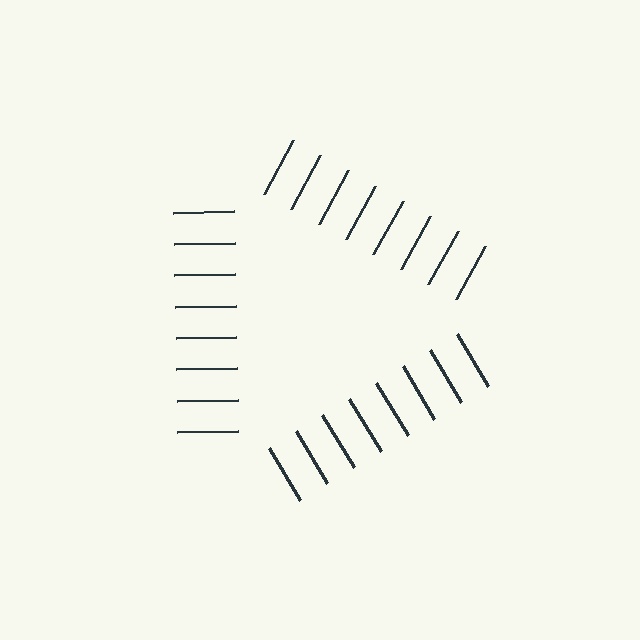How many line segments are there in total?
24 — 8 along each of the 3 edges.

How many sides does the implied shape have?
3 sides — the line-ends trace a triangle.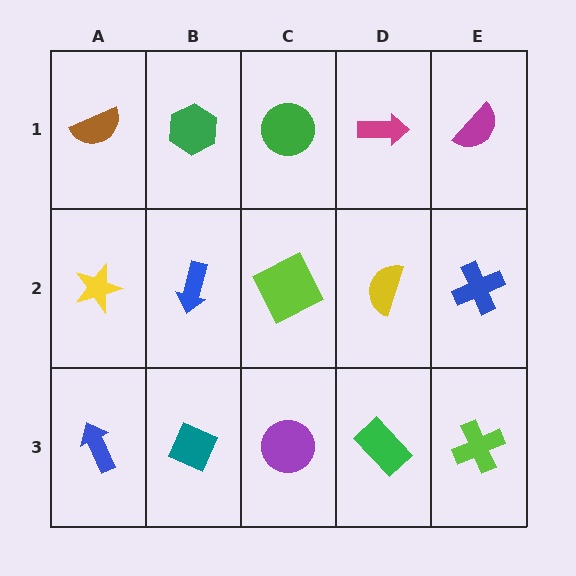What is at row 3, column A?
A blue arrow.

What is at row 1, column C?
A green circle.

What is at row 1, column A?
A brown semicircle.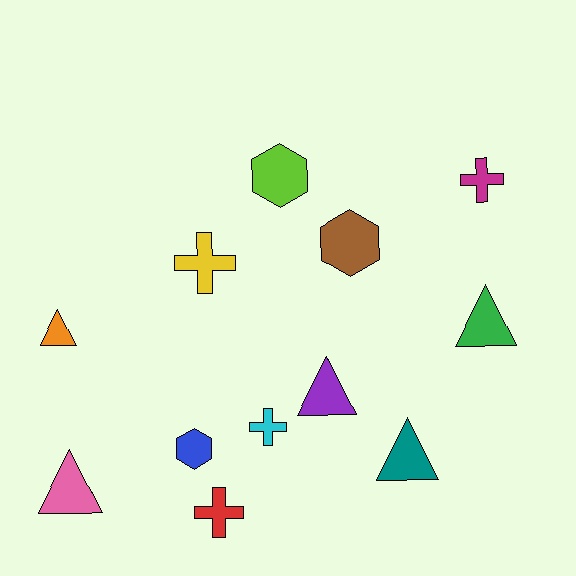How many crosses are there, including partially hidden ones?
There are 4 crosses.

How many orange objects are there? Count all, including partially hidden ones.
There is 1 orange object.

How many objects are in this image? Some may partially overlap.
There are 12 objects.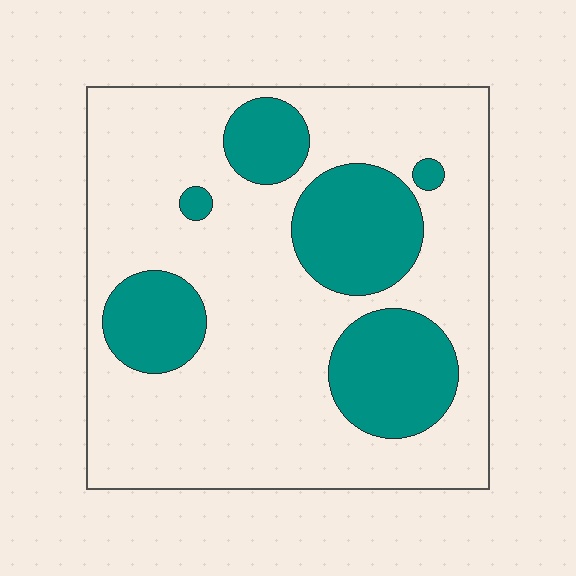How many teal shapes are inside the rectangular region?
6.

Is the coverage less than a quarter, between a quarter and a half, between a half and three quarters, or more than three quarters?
Between a quarter and a half.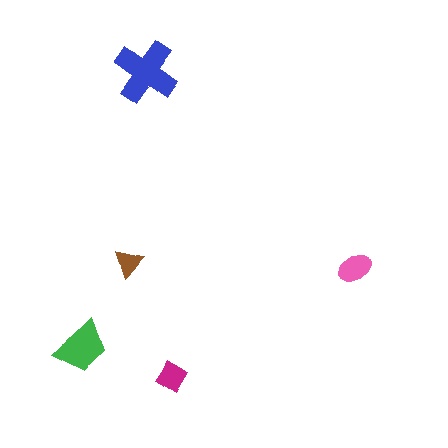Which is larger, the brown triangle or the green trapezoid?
The green trapezoid.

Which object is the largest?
The blue cross.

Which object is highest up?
The blue cross is topmost.